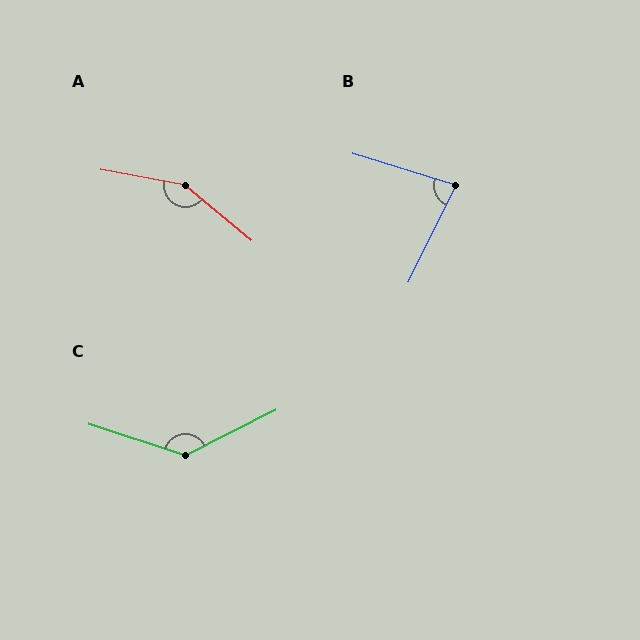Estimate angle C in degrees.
Approximately 135 degrees.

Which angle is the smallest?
B, at approximately 81 degrees.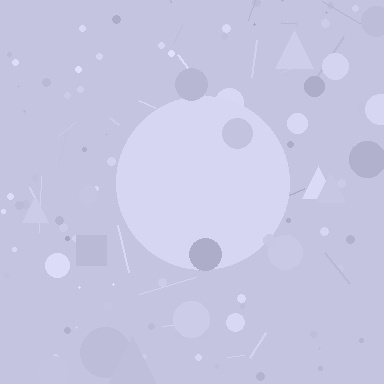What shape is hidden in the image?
A circle is hidden in the image.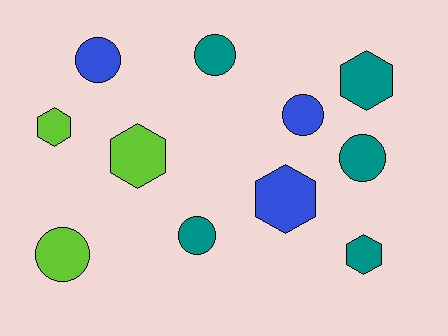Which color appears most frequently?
Teal, with 5 objects.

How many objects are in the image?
There are 11 objects.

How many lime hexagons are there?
There are 2 lime hexagons.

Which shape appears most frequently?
Circle, with 6 objects.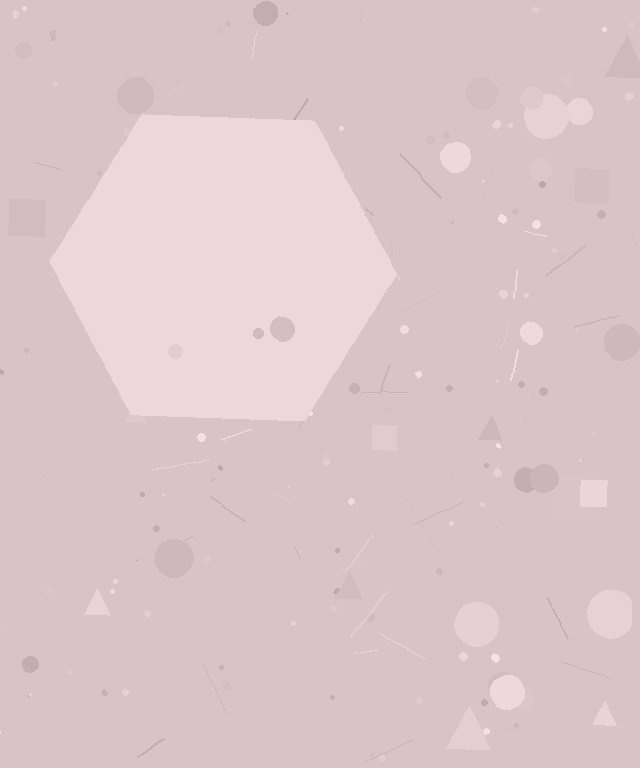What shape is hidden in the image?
A hexagon is hidden in the image.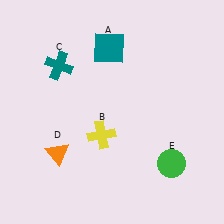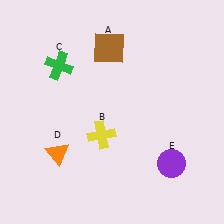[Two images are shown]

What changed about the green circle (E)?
In Image 1, E is green. In Image 2, it changed to purple.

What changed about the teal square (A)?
In Image 1, A is teal. In Image 2, it changed to brown.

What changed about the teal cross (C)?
In Image 1, C is teal. In Image 2, it changed to green.